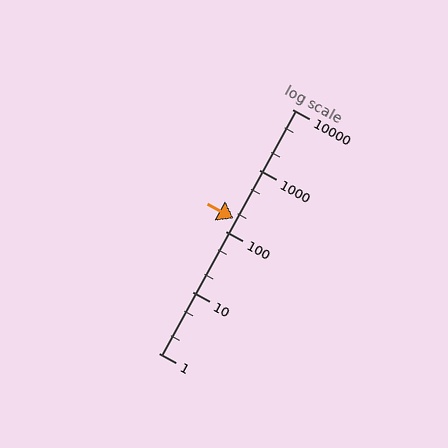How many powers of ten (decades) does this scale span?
The scale spans 4 decades, from 1 to 10000.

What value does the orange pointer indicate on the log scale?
The pointer indicates approximately 160.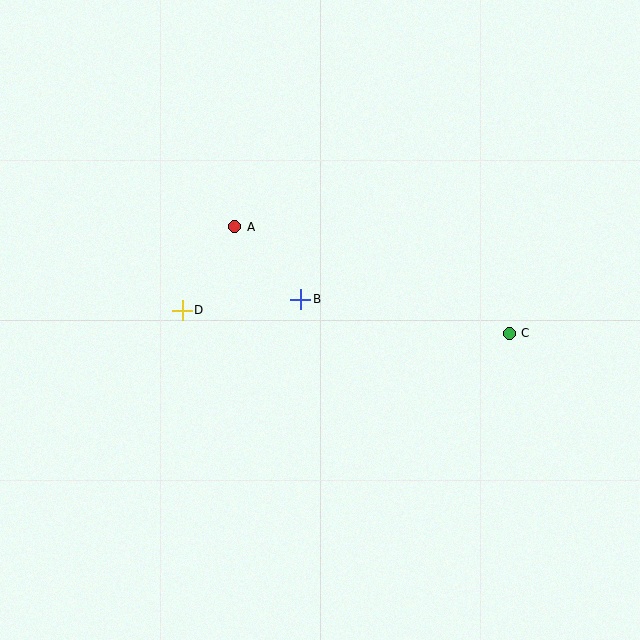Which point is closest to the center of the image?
Point B at (301, 299) is closest to the center.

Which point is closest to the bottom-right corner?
Point C is closest to the bottom-right corner.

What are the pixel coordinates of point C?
Point C is at (509, 333).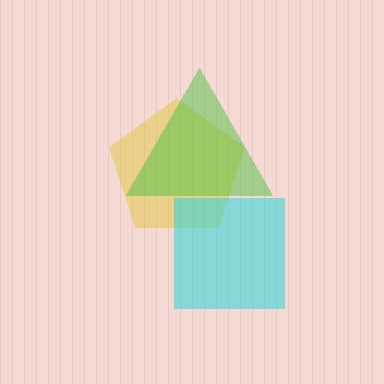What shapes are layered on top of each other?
The layered shapes are: a yellow pentagon, a cyan square, a green triangle.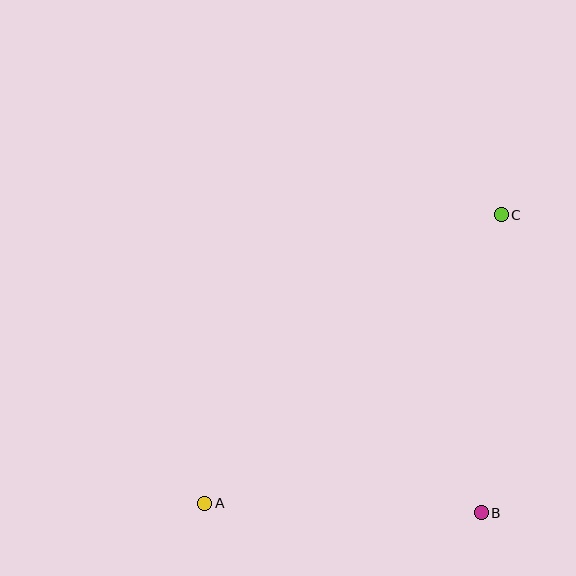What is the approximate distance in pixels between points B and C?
The distance between B and C is approximately 299 pixels.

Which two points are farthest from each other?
Points A and C are farthest from each other.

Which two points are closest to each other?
Points A and B are closest to each other.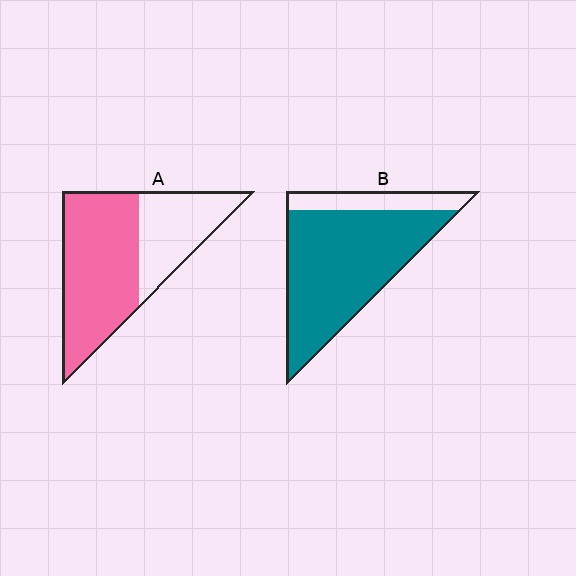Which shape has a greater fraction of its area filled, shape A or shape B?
Shape B.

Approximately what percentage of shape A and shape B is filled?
A is approximately 65% and B is approximately 80%.